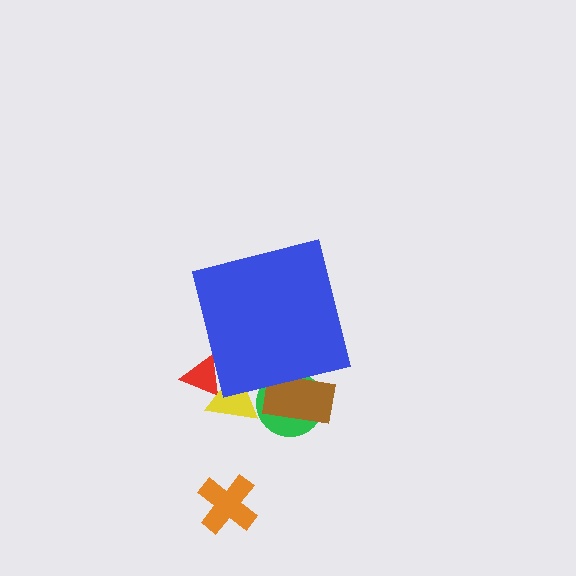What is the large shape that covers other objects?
A blue square.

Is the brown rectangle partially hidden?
Yes, the brown rectangle is partially hidden behind the blue square.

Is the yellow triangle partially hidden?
Yes, the yellow triangle is partially hidden behind the blue square.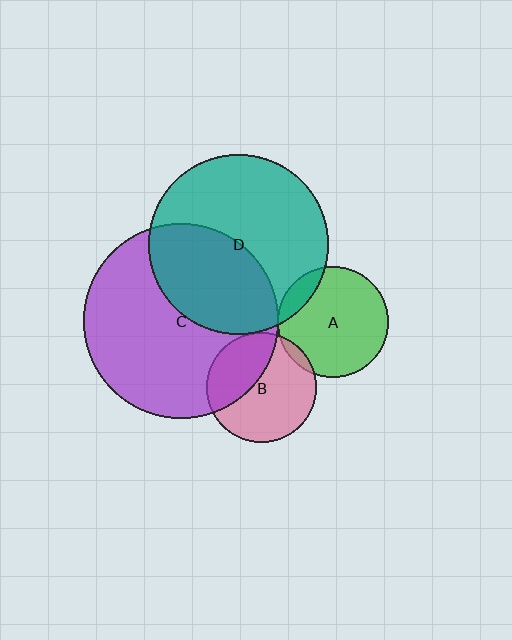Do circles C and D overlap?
Yes.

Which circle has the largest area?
Circle C (purple).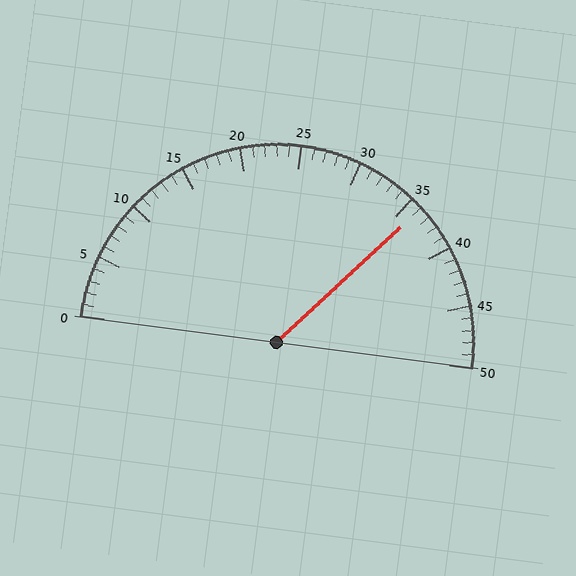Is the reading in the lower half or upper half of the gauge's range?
The reading is in the upper half of the range (0 to 50).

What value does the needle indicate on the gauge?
The needle indicates approximately 36.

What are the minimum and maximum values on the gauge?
The gauge ranges from 0 to 50.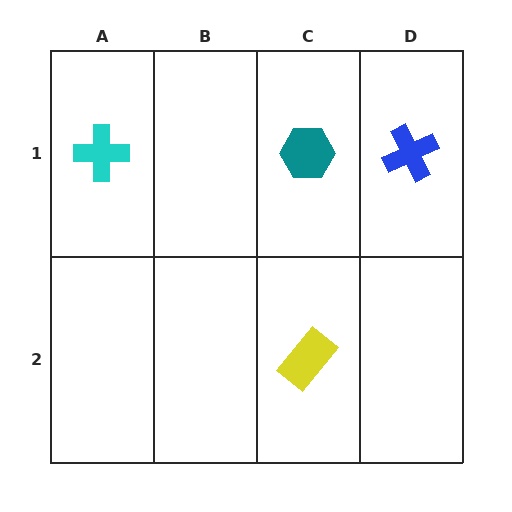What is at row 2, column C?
A yellow rectangle.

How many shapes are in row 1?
3 shapes.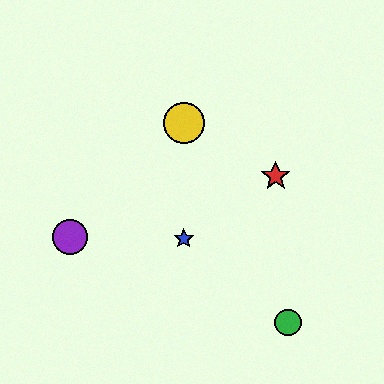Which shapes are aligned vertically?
The blue star, the yellow circle are aligned vertically.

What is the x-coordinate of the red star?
The red star is at x≈276.